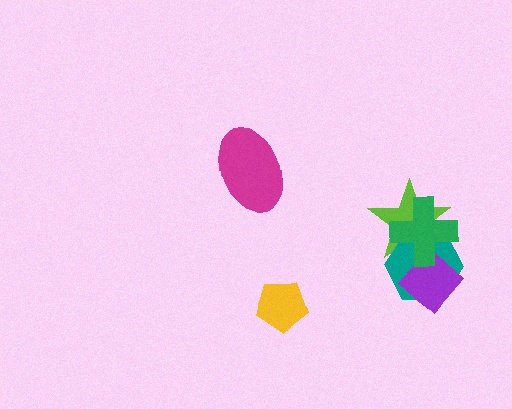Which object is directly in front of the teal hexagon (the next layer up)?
The purple diamond is directly in front of the teal hexagon.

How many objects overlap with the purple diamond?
3 objects overlap with the purple diamond.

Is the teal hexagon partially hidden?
Yes, it is partially covered by another shape.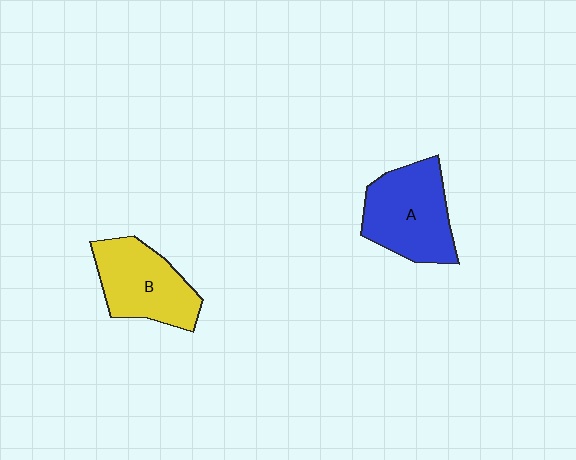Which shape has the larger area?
Shape A (blue).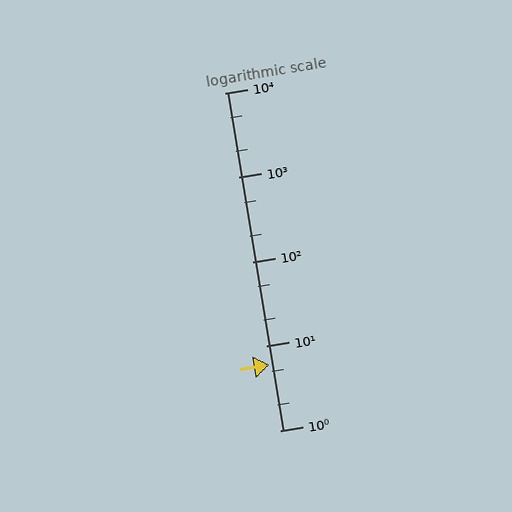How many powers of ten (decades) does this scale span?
The scale spans 4 decades, from 1 to 10000.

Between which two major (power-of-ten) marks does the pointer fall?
The pointer is between 1 and 10.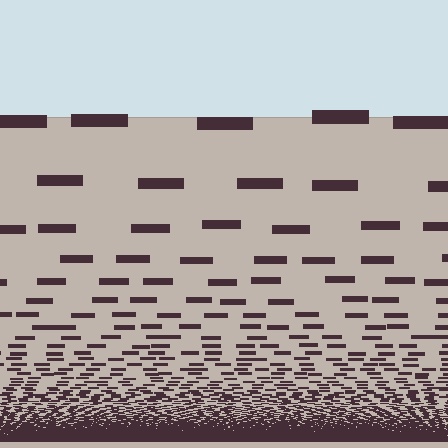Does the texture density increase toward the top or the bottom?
Density increases toward the bottom.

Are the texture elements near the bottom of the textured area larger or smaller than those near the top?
Smaller. The gradient is inverted — elements near the bottom are smaller and denser.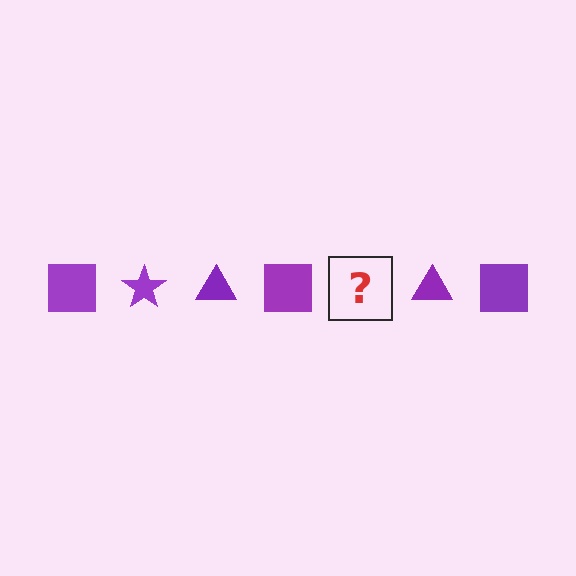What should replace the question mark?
The question mark should be replaced with a purple star.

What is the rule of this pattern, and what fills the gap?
The rule is that the pattern cycles through square, star, triangle shapes in purple. The gap should be filled with a purple star.